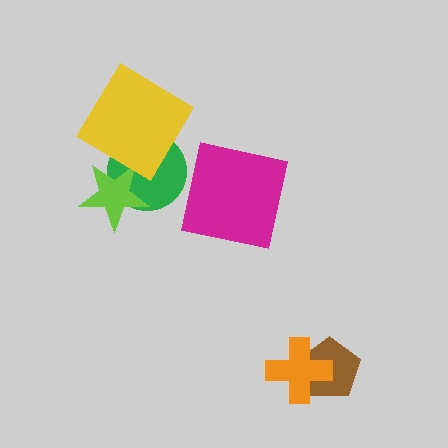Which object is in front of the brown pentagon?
The orange cross is in front of the brown pentagon.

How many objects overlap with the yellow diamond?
1 object overlaps with the yellow diamond.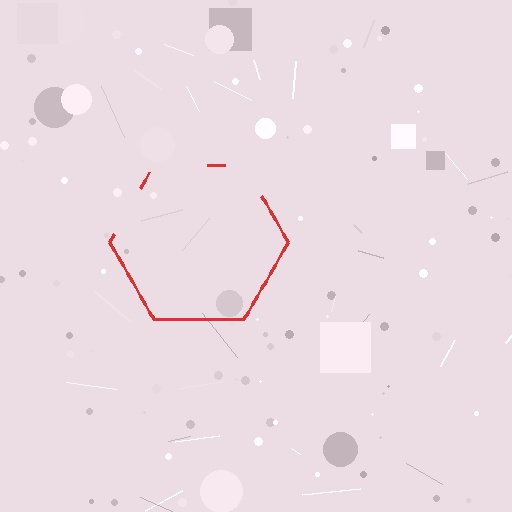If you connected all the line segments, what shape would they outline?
They would outline a hexagon.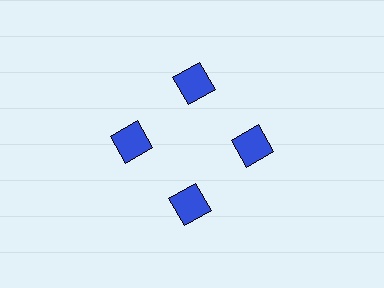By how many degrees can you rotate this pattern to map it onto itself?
The pattern maps onto itself every 90 degrees of rotation.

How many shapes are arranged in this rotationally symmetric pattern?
There are 4 shapes, arranged in 4 groups of 1.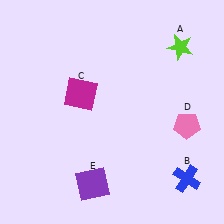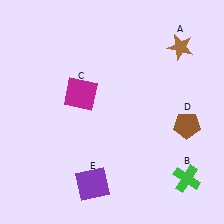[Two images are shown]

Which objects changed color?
A changed from lime to brown. B changed from blue to green. D changed from pink to brown.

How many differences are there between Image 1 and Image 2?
There are 3 differences between the two images.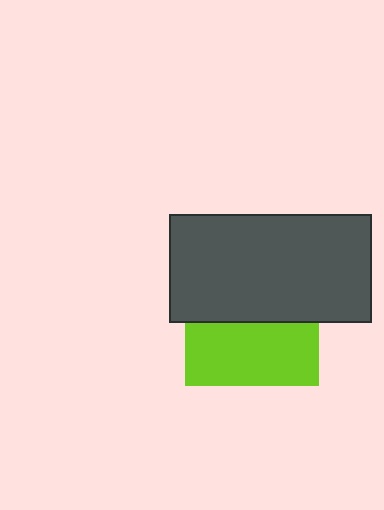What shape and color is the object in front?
The object in front is a dark gray rectangle.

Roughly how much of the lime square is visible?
About half of it is visible (roughly 46%).